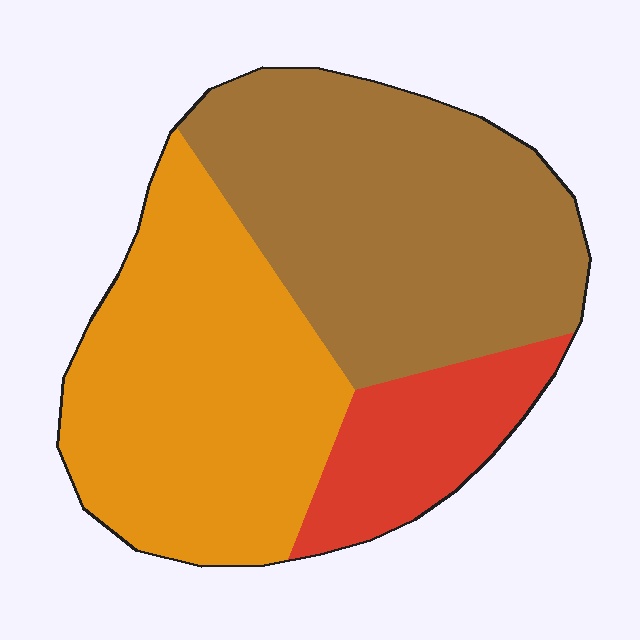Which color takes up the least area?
Red, at roughly 15%.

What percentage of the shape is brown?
Brown covers roughly 45% of the shape.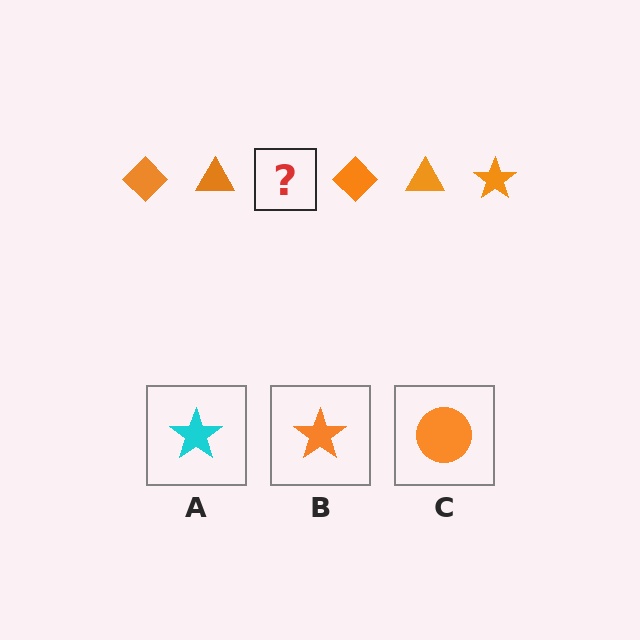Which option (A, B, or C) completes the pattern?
B.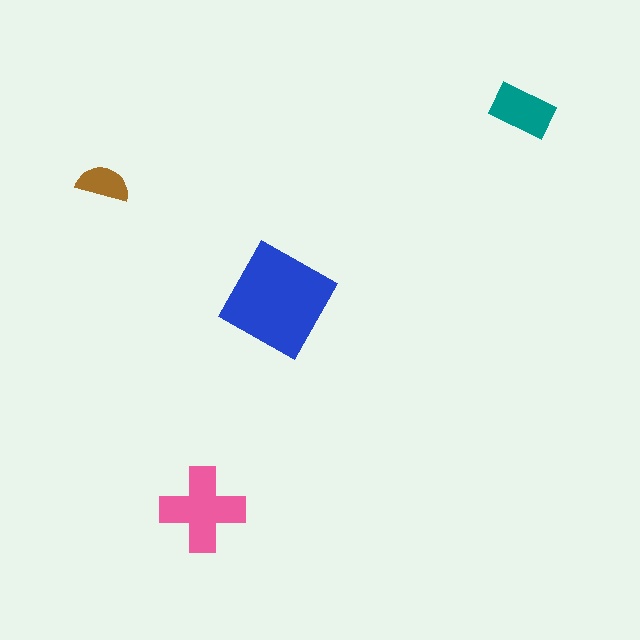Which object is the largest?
The blue square.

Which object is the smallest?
The brown semicircle.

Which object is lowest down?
The pink cross is bottommost.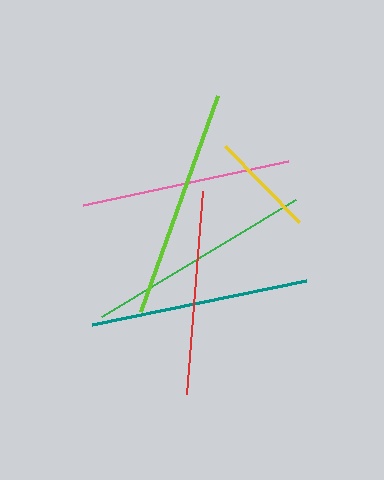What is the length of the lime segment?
The lime segment is approximately 229 pixels long.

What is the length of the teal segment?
The teal segment is approximately 218 pixels long.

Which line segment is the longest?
The lime line is the longest at approximately 229 pixels.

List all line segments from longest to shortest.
From longest to shortest: lime, green, teal, pink, red, yellow.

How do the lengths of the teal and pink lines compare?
The teal and pink lines are approximately the same length.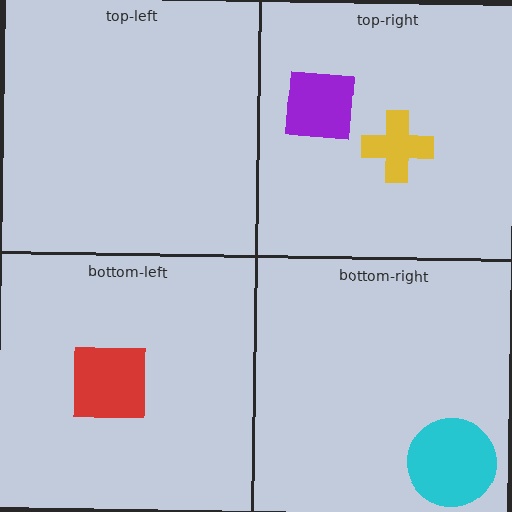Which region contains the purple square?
The top-right region.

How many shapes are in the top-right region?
2.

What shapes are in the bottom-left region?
The red square.